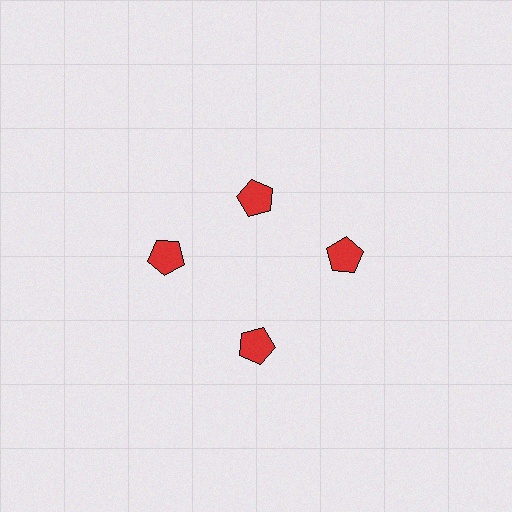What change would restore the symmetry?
The symmetry would be restored by moving it outward, back onto the ring so that all 4 pentagons sit at equal angles and equal distance from the center.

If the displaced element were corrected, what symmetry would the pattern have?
It would have 4-fold rotational symmetry — the pattern would map onto itself every 90 degrees.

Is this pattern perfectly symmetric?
No. The 4 red pentagons are arranged in a ring, but one element near the 12 o'clock position is pulled inward toward the center, breaking the 4-fold rotational symmetry.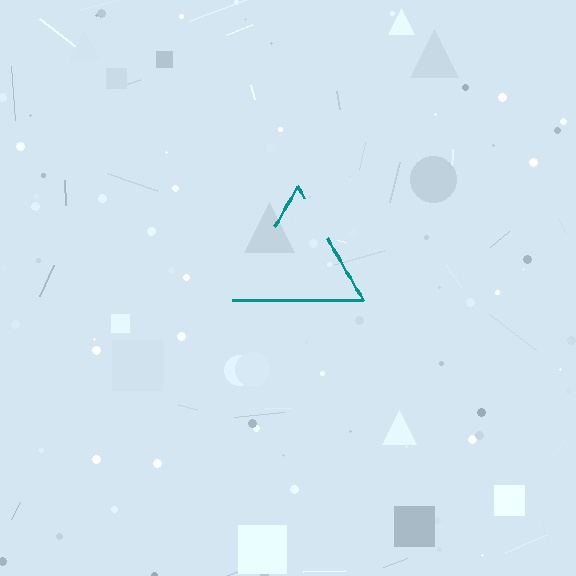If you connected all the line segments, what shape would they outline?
They would outline a triangle.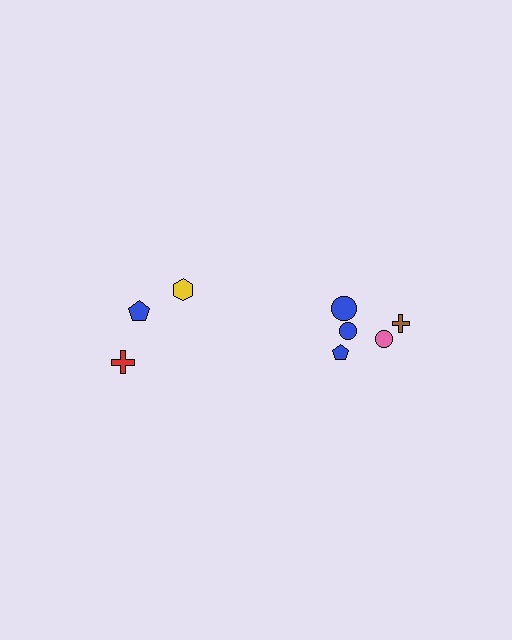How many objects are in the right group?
There are 5 objects.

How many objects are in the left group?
There are 3 objects.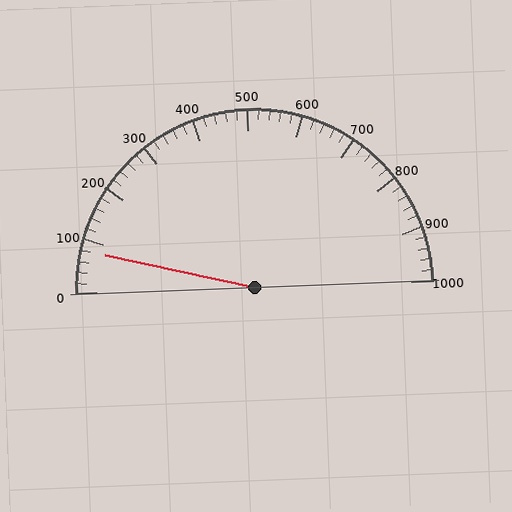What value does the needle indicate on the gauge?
The needle indicates approximately 80.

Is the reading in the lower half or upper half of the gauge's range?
The reading is in the lower half of the range (0 to 1000).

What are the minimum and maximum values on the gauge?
The gauge ranges from 0 to 1000.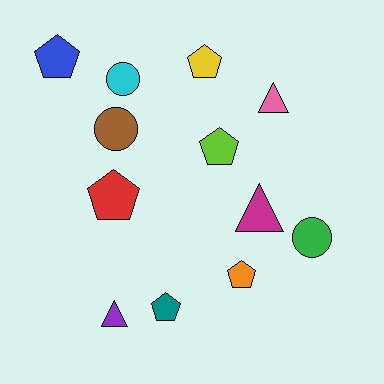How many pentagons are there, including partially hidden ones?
There are 6 pentagons.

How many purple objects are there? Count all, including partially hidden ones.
There is 1 purple object.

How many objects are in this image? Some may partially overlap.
There are 12 objects.